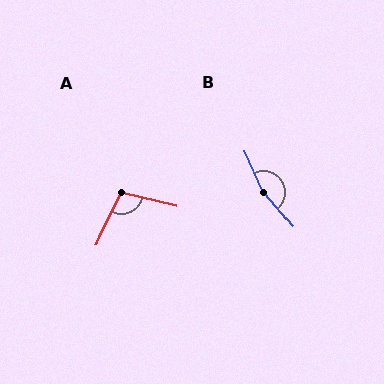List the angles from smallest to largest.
A (102°), B (164°).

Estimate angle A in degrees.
Approximately 102 degrees.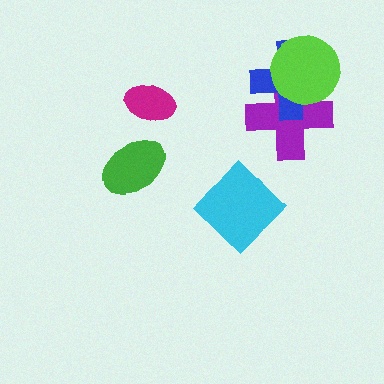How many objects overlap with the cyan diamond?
0 objects overlap with the cyan diamond.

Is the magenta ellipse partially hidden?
No, no other shape covers it.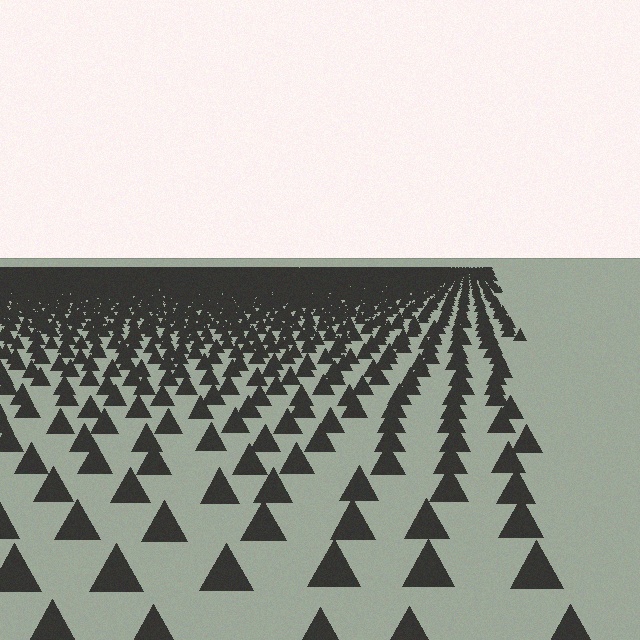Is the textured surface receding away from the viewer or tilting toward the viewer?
The surface is receding away from the viewer. Texture elements get smaller and denser toward the top.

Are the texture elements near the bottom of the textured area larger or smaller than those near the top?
Larger. Near the bottom, elements are closer to the viewer and appear at a bigger on-screen size.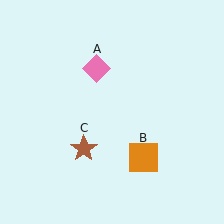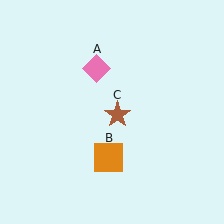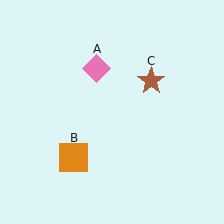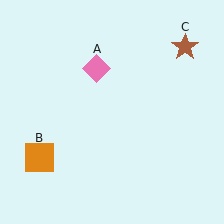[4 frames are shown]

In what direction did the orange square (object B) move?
The orange square (object B) moved left.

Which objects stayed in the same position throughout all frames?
Pink diamond (object A) remained stationary.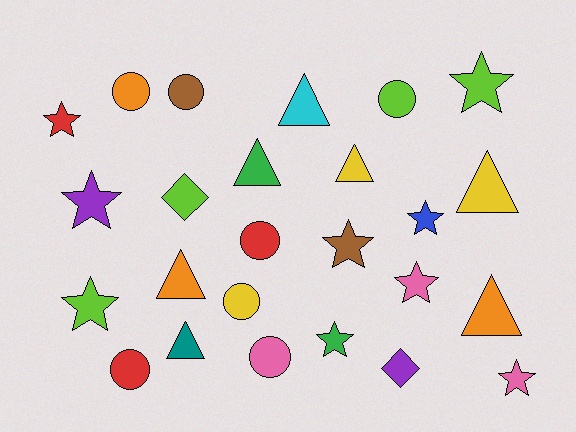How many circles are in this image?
There are 7 circles.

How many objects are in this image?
There are 25 objects.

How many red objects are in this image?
There are 3 red objects.